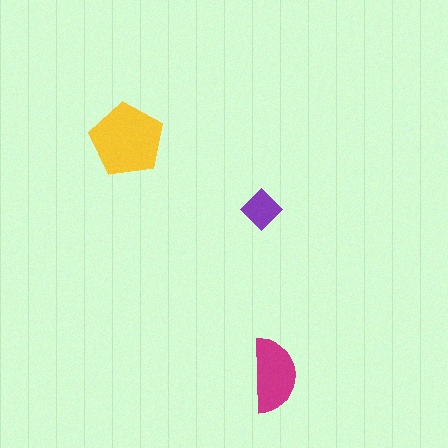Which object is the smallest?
The purple diamond.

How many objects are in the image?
There are 3 objects in the image.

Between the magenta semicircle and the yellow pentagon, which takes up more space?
The yellow pentagon.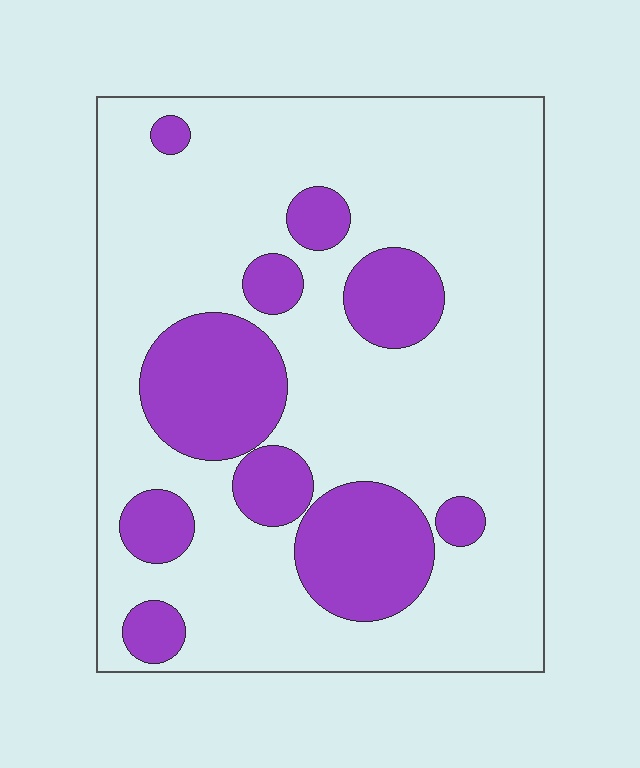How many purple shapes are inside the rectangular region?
10.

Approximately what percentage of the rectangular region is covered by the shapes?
Approximately 25%.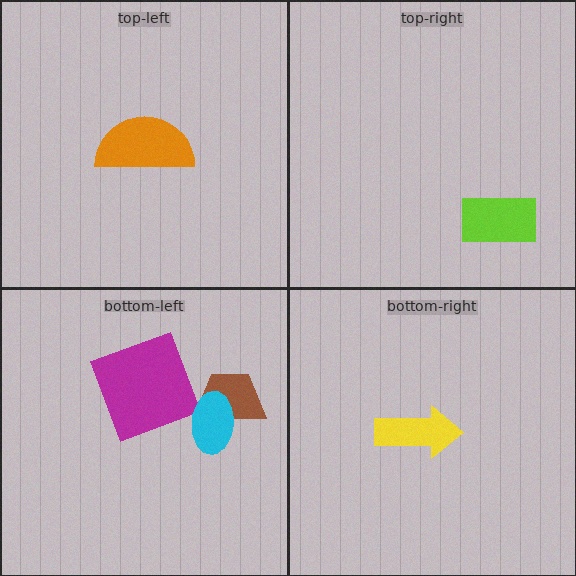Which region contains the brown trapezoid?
The bottom-left region.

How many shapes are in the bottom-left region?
3.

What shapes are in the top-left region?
The orange semicircle.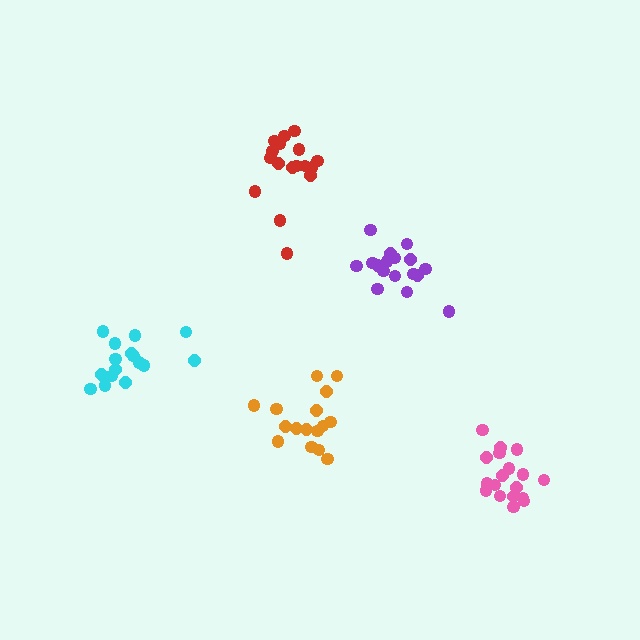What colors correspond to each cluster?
The clusters are colored: purple, orange, red, cyan, pink.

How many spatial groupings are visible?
There are 5 spatial groupings.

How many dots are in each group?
Group 1: 17 dots, Group 2: 16 dots, Group 3: 17 dots, Group 4: 16 dots, Group 5: 18 dots (84 total).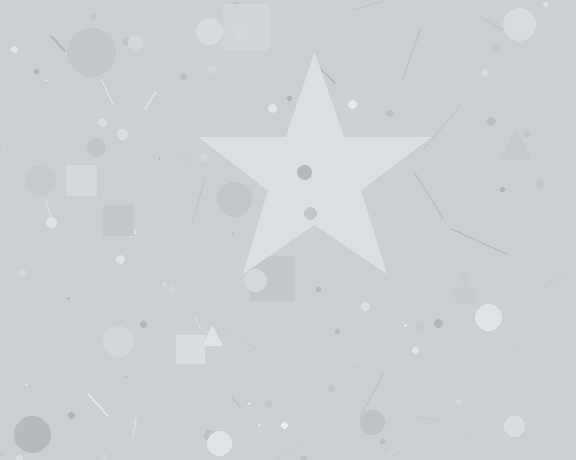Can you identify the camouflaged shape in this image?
The camouflaged shape is a star.